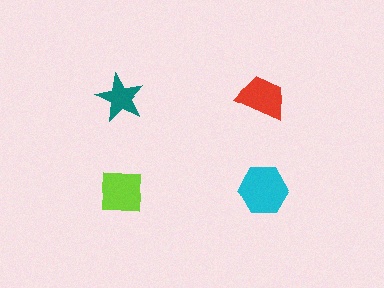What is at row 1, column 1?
A teal star.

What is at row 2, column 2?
A cyan hexagon.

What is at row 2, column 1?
A lime square.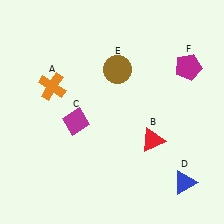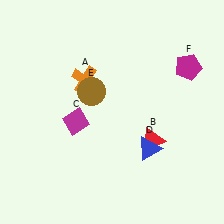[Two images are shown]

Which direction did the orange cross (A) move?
The orange cross (A) moved right.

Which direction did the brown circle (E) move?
The brown circle (E) moved left.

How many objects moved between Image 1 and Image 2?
3 objects moved between the two images.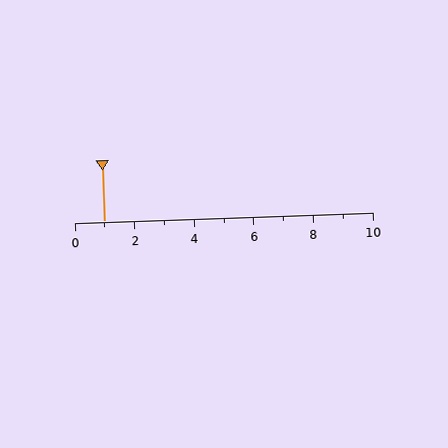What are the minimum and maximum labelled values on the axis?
The axis runs from 0 to 10.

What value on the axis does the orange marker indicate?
The marker indicates approximately 1.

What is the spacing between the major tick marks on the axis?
The major ticks are spaced 2 apart.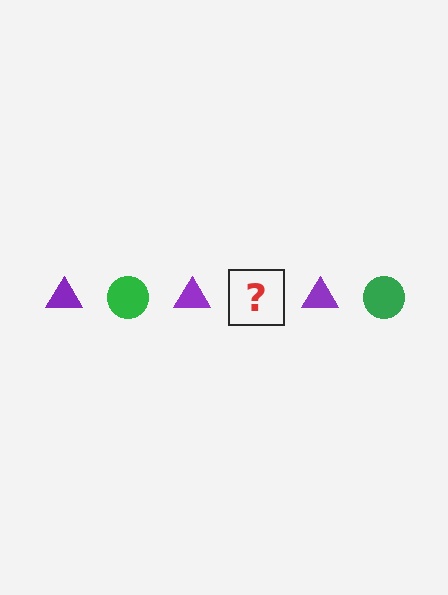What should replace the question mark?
The question mark should be replaced with a green circle.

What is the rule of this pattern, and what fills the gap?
The rule is that the pattern alternates between purple triangle and green circle. The gap should be filled with a green circle.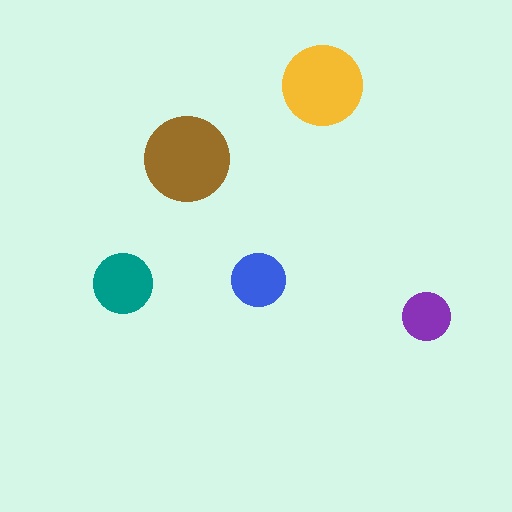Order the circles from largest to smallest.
the brown one, the yellow one, the teal one, the blue one, the purple one.